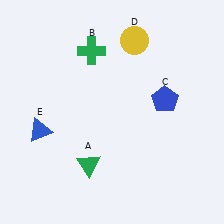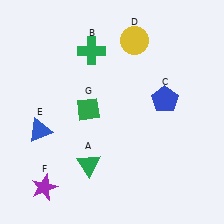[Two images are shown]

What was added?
A purple star (F), a green diamond (G) were added in Image 2.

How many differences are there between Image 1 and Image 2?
There are 2 differences between the two images.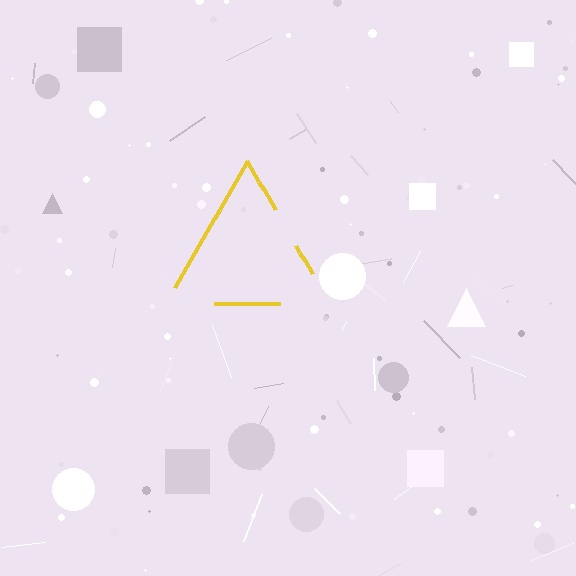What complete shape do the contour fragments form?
The contour fragments form a triangle.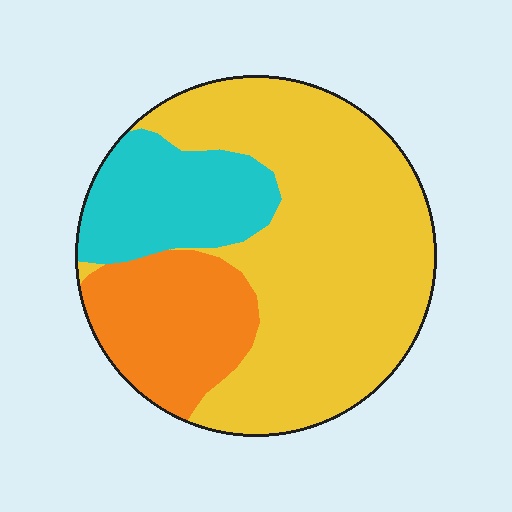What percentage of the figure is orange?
Orange takes up about one fifth (1/5) of the figure.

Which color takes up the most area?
Yellow, at roughly 60%.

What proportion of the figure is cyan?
Cyan takes up about one fifth (1/5) of the figure.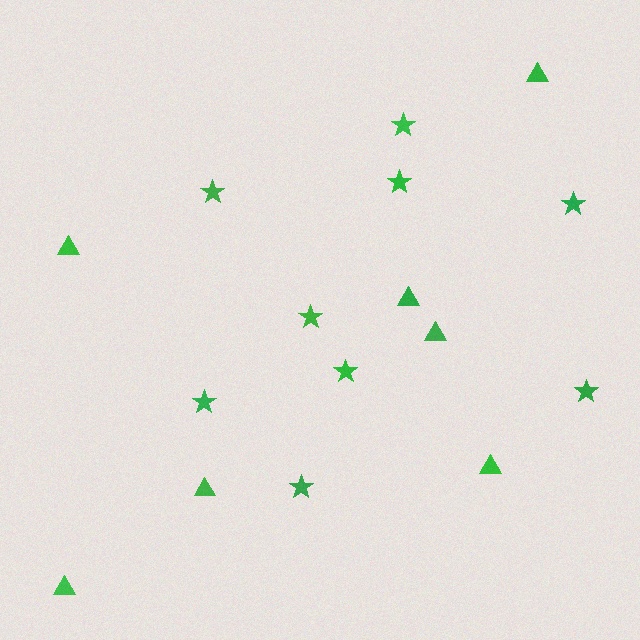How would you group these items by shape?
There are 2 groups: one group of triangles (7) and one group of stars (9).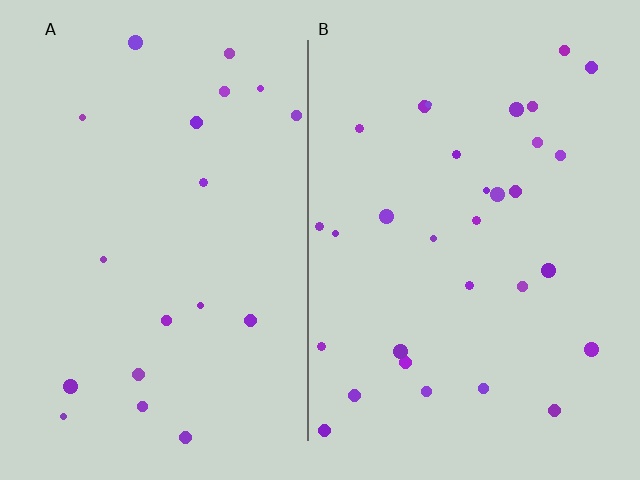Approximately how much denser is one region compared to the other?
Approximately 1.6× — region B over region A.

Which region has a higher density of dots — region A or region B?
B (the right).